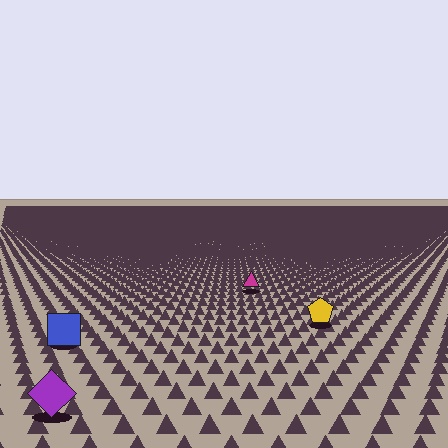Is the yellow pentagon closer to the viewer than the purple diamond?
No. The purple diamond is closer — you can tell from the texture gradient: the ground texture is coarser near it.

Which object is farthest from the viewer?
The magenta triangle is farthest from the viewer. It appears smaller and the ground texture around it is denser.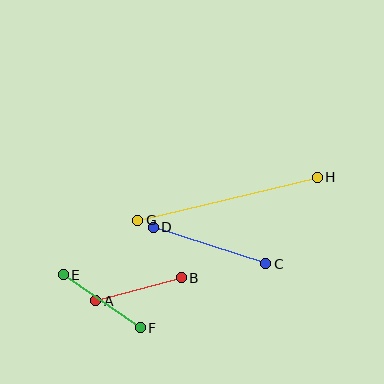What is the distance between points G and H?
The distance is approximately 185 pixels.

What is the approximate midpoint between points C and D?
The midpoint is at approximately (210, 245) pixels.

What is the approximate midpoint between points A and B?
The midpoint is at approximately (138, 289) pixels.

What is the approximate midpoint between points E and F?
The midpoint is at approximately (102, 301) pixels.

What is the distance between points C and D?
The distance is approximately 119 pixels.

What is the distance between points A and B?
The distance is approximately 89 pixels.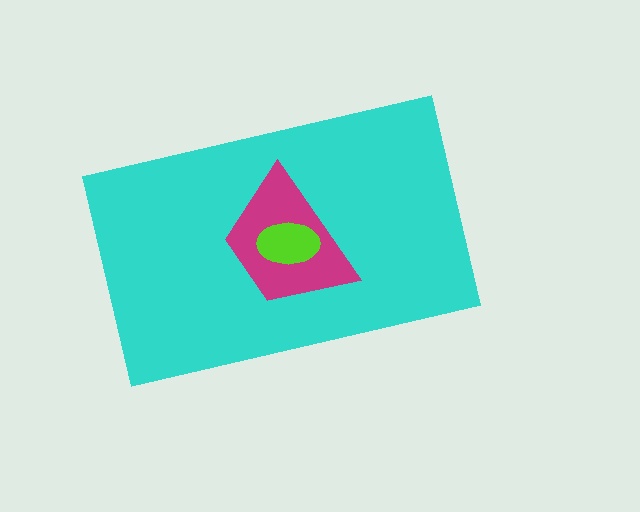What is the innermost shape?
The lime ellipse.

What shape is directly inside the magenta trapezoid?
The lime ellipse.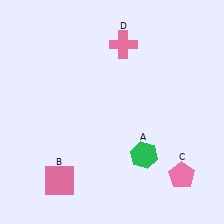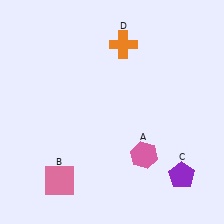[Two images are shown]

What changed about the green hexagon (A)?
In Image 1, A is green. In Image 2, it changed to pink.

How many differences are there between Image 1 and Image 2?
There are 3 differences between the two images.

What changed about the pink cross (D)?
In Image 1, D is pink. In Image 2, it changed to orange.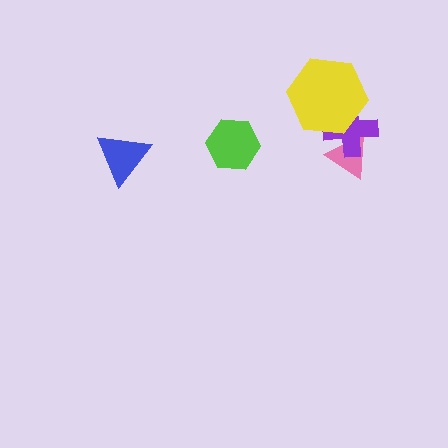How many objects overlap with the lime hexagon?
0 objects overlap with the lime hexagon.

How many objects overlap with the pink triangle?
1 object overlaps with the pink triangle.